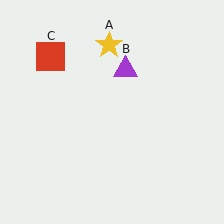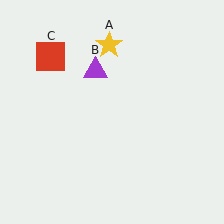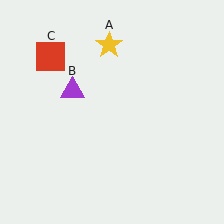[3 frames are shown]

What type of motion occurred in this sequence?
The purple triangle (object B) rotated counterclockwise around the center of the scene.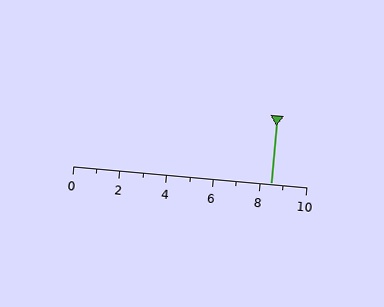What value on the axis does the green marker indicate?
The marker indicates approximately 8.5.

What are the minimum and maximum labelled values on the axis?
The axis runs from 0 to 10.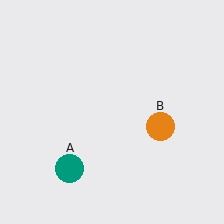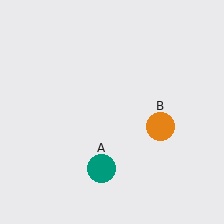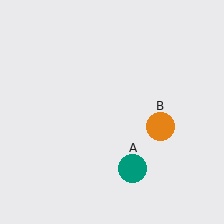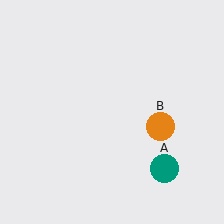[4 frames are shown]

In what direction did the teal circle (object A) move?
The teal circle (object A) moved right.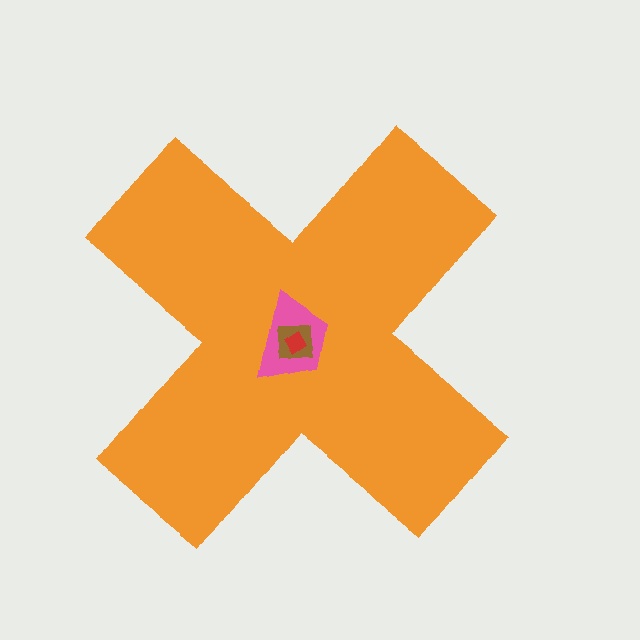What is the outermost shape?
The orange cross.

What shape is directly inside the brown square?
The red diamond.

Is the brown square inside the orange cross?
Yes.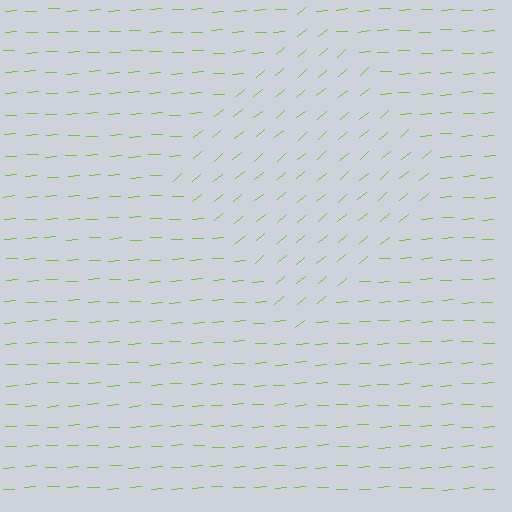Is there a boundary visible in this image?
Yes, there is a texture boundary formed by a change in line orientation.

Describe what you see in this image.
The image is filled with small lime line segments. A diamond region in the image has lines oriented differently from the surrounding lines, creating a visible texture boundary.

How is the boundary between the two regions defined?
The boundary is defined purely by a change in line orientation (approximately 37 degrees difference). All lines are the same color and thickness.